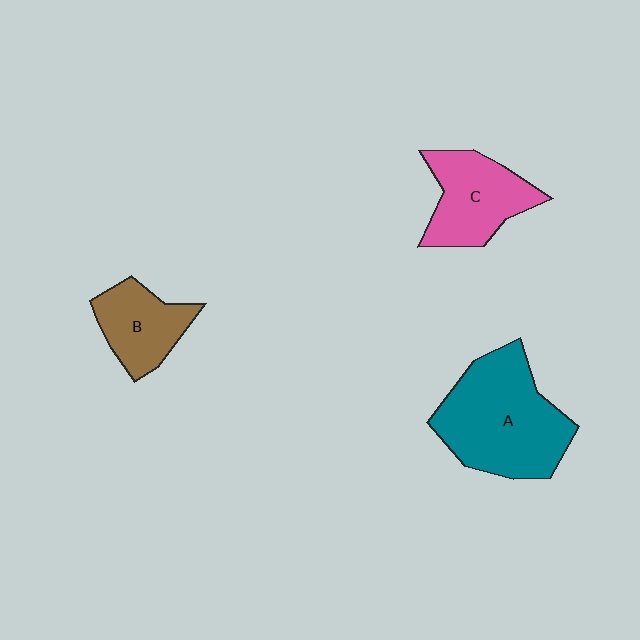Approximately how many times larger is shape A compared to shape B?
Approximately 2.0 times.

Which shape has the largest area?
Shape A (teal).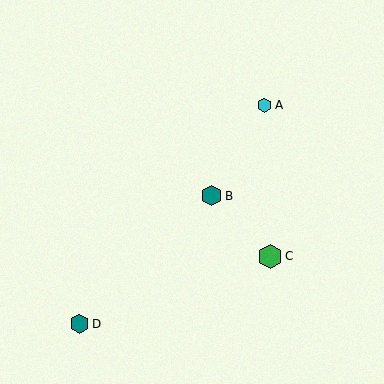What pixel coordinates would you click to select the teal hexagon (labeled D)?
Click at (79, 324) to select the teal hexagon D.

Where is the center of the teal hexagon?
The center of the teal hexagon is at (79, 324).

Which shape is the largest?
The green hexagon (labeled C) is the largest.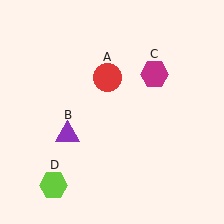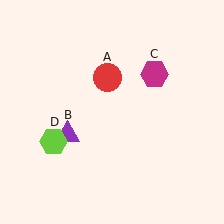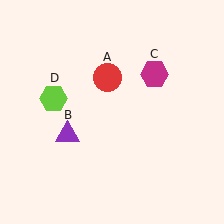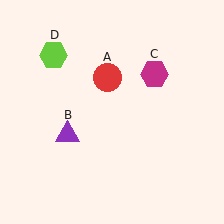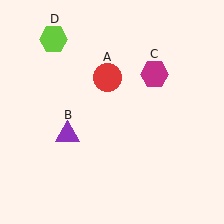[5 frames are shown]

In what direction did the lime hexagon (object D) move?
The lime hexagon (object D) moved up.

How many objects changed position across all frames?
1 object changed position: lime hexagon (object D).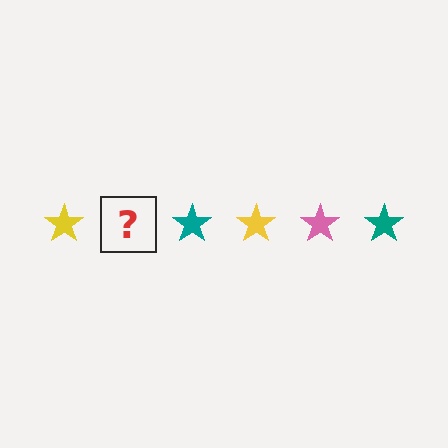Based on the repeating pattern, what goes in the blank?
The blank should be a pink star.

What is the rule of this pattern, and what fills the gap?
The rule is that the pattern cycles through yellow, pink, teal stars. The gap should be filled with a pink star.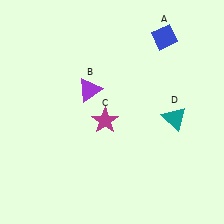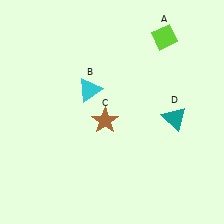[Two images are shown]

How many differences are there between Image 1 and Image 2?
There are 3 differences between the two images.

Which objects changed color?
A changed from blue to lime. B changed from purple to cyan. C changed from magenta to brown.